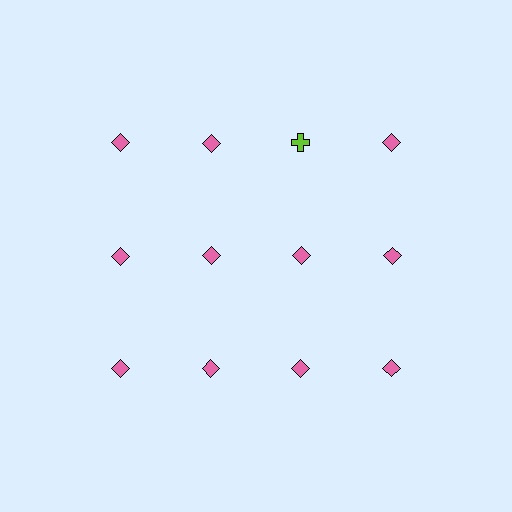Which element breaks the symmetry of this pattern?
The lime cross in the top row, center column breaks the symmetry. All other shapes are pink diamonds.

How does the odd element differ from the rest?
It differs in both color (lime instead of pink) and shape (cross instead of diamond).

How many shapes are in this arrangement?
There are 12 shapes arranged in a grid pattern.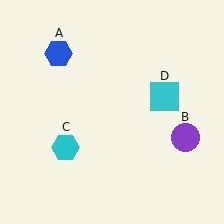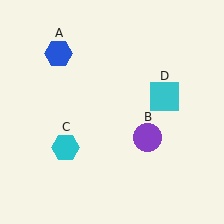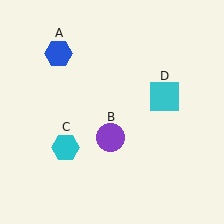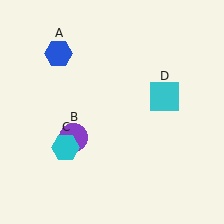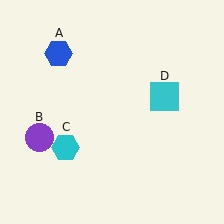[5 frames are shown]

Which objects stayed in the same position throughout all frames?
Blue hexagon (object A) and cyan hexagon (object C) and cyan square (object D) remained stationary.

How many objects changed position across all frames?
1 object changed position: purple circle (object B).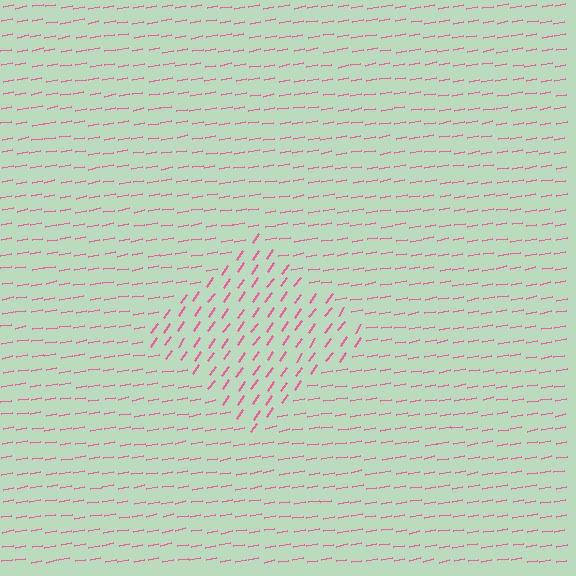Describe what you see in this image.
The image is filled with small pink line segments. A diamond region in the image has lines oriented differently from the surrounding lines, creating a visible texture boundary.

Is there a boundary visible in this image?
Yes, there is a texture boundary formed by a change in line orientation.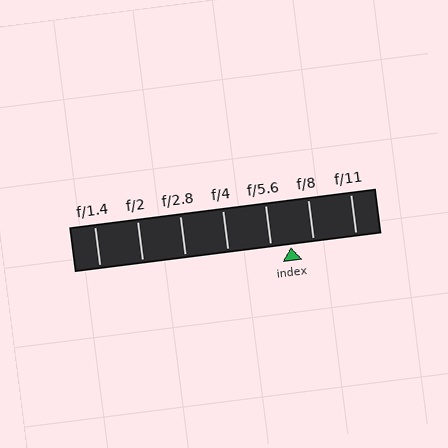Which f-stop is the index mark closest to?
The index mark is closest to f/5.6.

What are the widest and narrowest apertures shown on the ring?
The widest aperture shown is f/1.4 and the narrowest is f/11.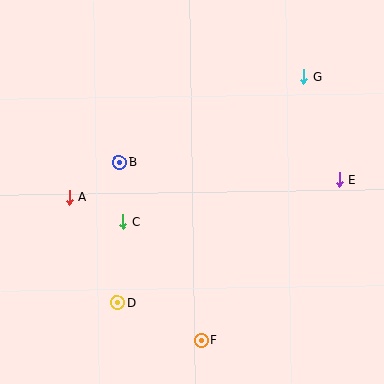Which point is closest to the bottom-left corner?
Point D is closest to the bottom-left corner.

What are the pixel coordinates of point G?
Point G is at (304, 77).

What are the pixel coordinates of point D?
Point D is at (117, 303).